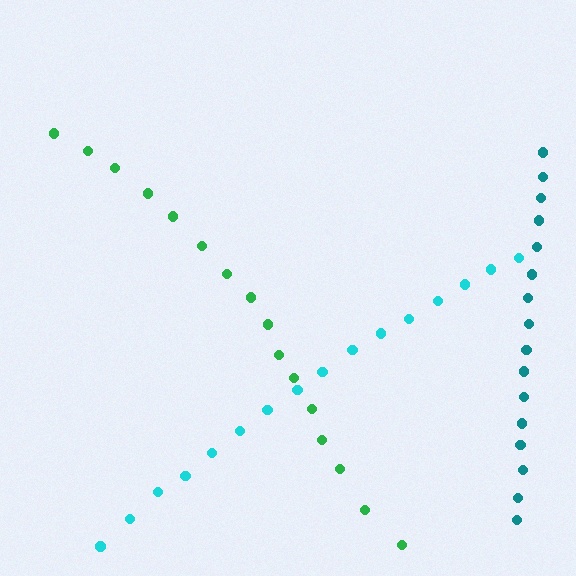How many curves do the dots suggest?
There are 3 distinct paths.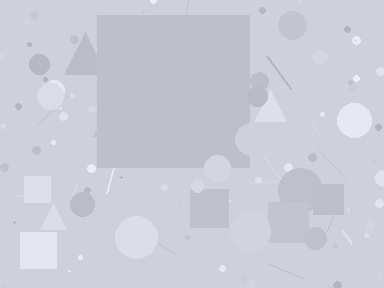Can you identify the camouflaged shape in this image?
The camouflaged shape is a square.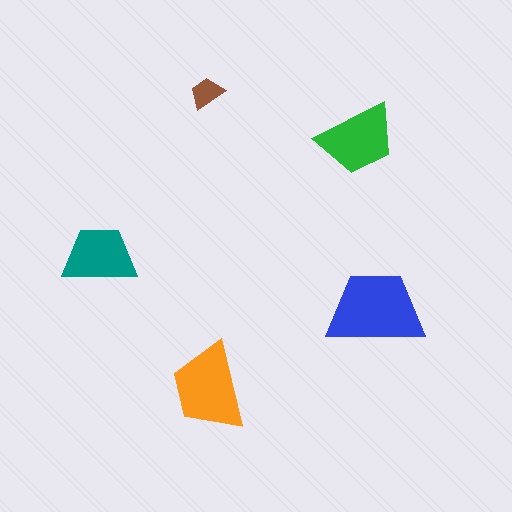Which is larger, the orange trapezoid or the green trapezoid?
The orange one.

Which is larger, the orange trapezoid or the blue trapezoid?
The blue one.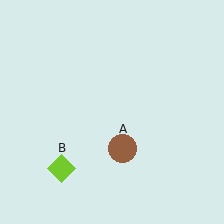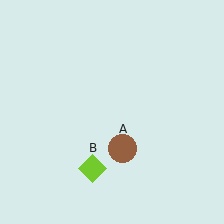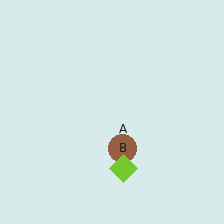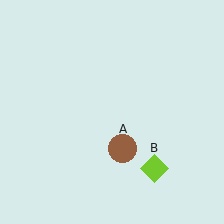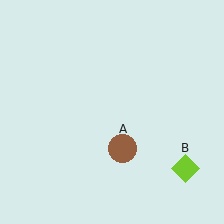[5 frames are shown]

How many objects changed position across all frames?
1 object changed position: lime diamond (object B).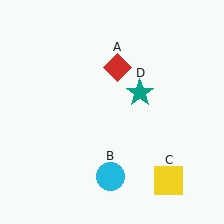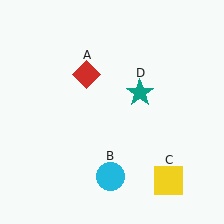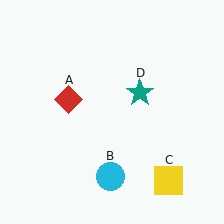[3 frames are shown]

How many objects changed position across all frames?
1 object changed position: red diamond (object A).